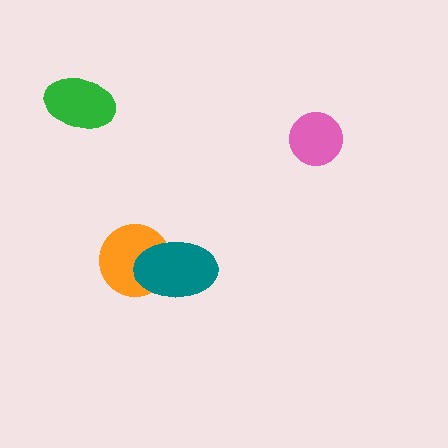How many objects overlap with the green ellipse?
0 objects overlap with the green ellipse.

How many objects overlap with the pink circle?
0 objects overlap with the pink circle.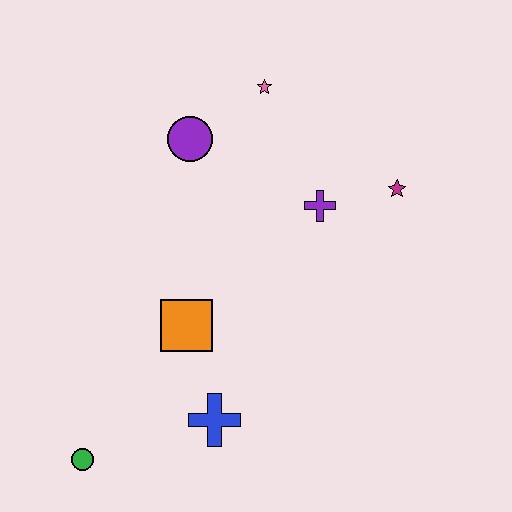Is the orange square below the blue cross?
No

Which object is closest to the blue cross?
The orange square is closest to the blue cross.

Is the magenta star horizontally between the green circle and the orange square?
No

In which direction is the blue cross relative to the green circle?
The blue cross is to the right of the green circle.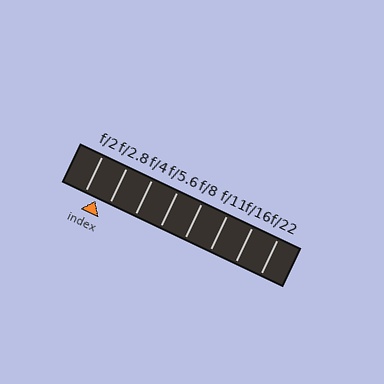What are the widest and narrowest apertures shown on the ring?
The widest aperture shown is f/2 and the narrowest is f/22.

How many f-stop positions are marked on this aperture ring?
There are 8 f-stop positions marked.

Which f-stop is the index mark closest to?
The index mark is closest to f/2.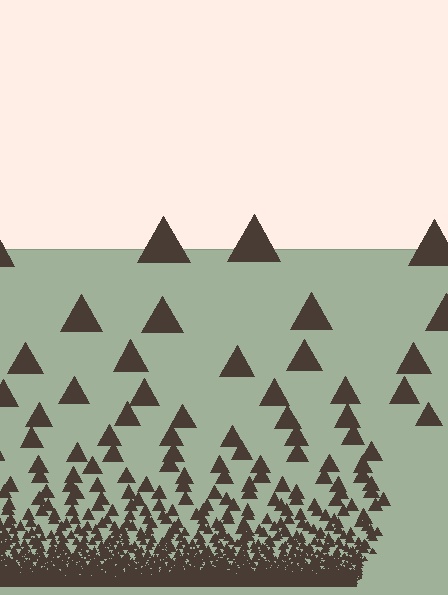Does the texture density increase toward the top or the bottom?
Density increases toward the bottom.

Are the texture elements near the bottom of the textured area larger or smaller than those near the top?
Smaller. The gradient is inverted — elements near the bottom are smaller and denser.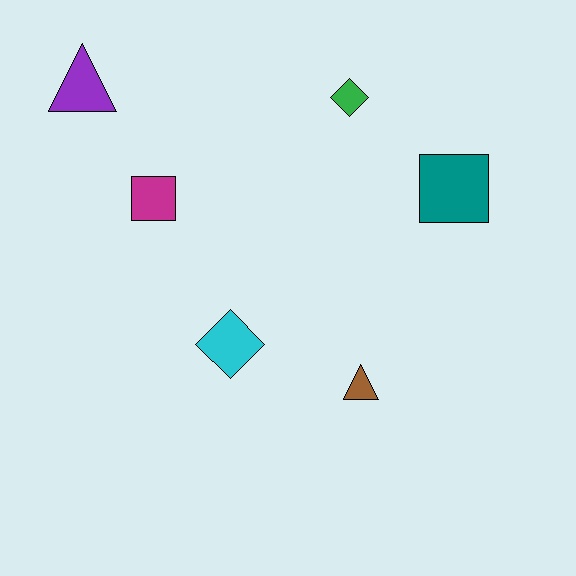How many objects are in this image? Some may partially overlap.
There are 6 objects.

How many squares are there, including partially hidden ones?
There are 2 squares.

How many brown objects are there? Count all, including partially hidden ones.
There is 1 brown object.